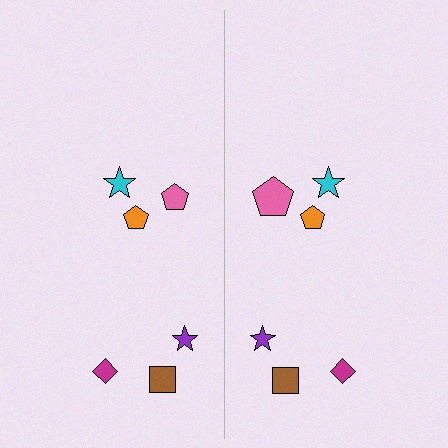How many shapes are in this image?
There are 12 shapes in this image.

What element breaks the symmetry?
The pink pentagon on the right side has a different size than its mirror counterpart.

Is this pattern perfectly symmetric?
No, the pattern is not perfectly symmetric. The pink pentagon on the right side has a different size than its mirror counterpart.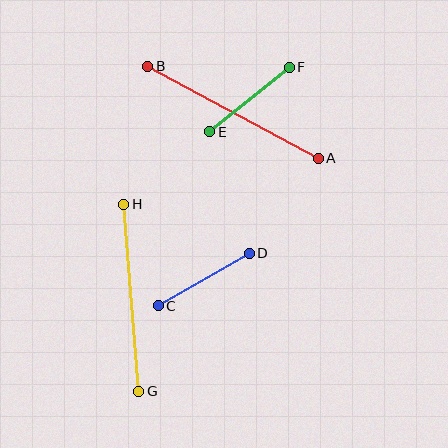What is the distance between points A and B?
The distance is approximately 194 pixels.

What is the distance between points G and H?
The distance is approximately 187 pixels.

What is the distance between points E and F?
The distance is approximately 102 pixels.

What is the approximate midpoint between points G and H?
The midpoint is at approximately (131, 298) pixels.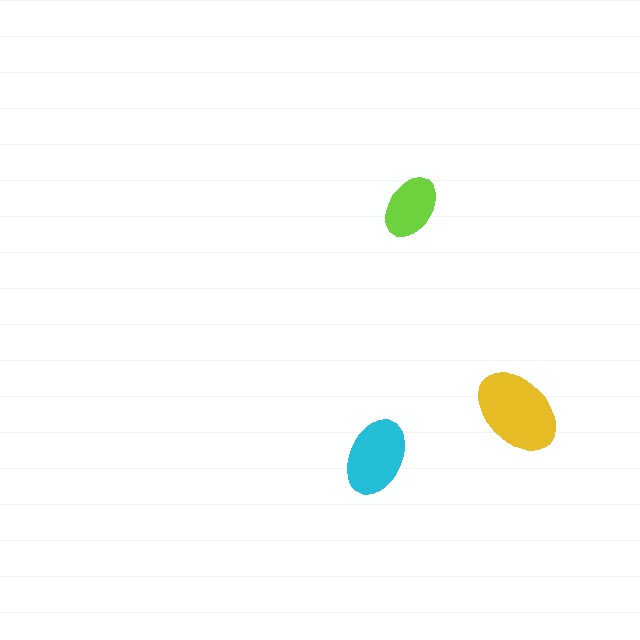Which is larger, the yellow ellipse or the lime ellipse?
The yellow one.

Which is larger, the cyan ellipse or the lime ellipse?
The cyan one.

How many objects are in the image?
There are 3 objects in the image.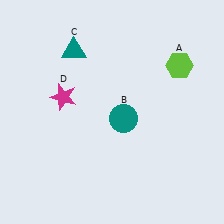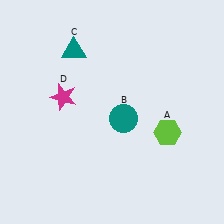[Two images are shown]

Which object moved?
The lime hexagon (A) moved down.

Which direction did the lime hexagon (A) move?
The lime hexagon (A) moved down.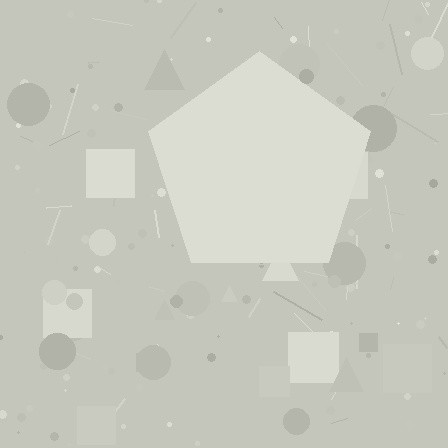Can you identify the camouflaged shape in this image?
The camouflaged shape is a pentagon.